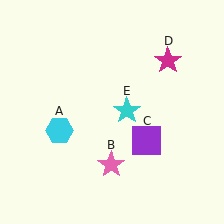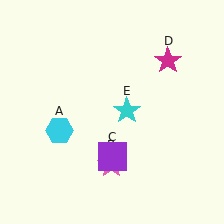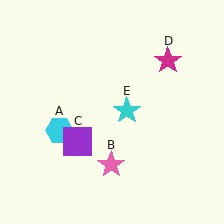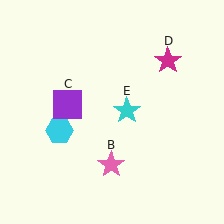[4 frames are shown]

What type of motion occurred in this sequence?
The purple square (object C) rotated clockwise around the center of the scene.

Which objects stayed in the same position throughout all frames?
Cyan hexagon (object A) and pink star (object B) and magenta star (object D) and cyan star (object E) remained stationary.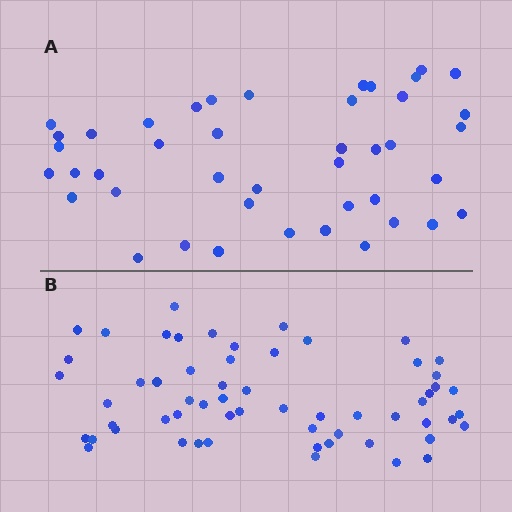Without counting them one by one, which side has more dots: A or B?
Region B (the bottom region) has more dots.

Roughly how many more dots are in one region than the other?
Region B has approximately 15 more dots than region A.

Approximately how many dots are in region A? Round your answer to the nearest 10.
About 40 dots. (The exact count is 43, which rounds to 40.)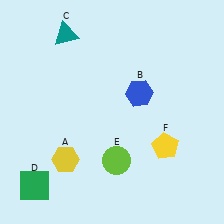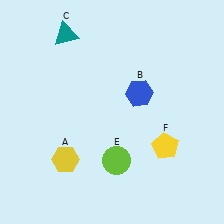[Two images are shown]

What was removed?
The green square (D) was removed in Image 2.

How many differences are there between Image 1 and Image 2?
There is 1 difference between the two images.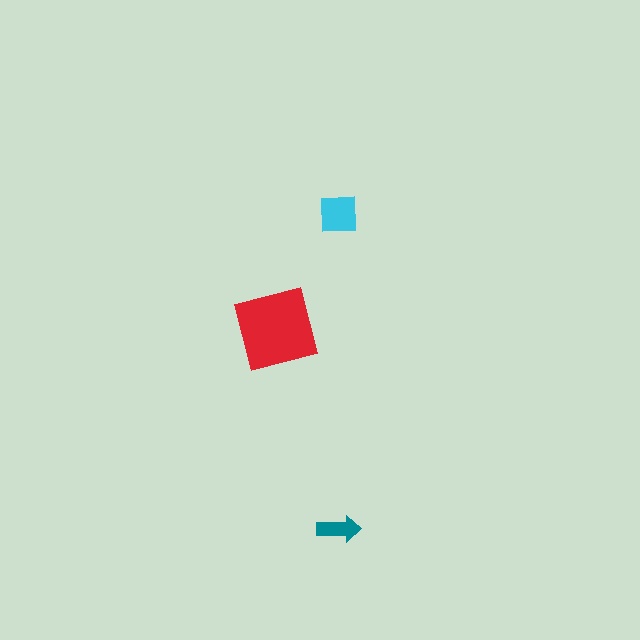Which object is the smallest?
The teal arrow.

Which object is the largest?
The red square.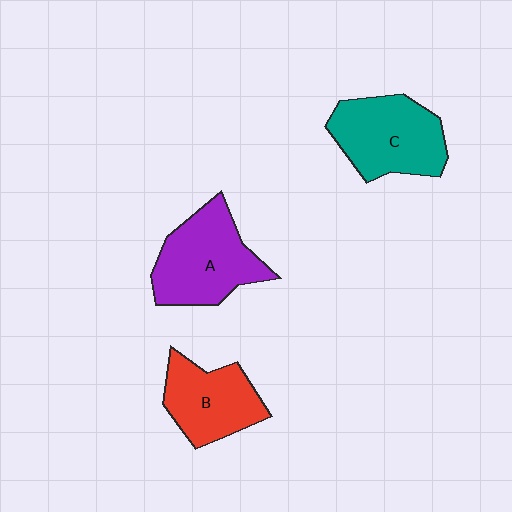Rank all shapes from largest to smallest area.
From largest to smallest: A (purple), C (teal), B (red).